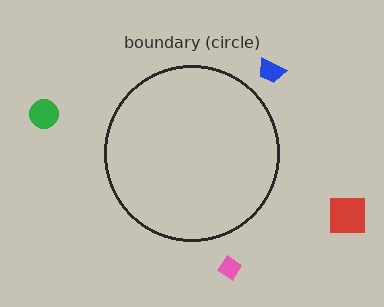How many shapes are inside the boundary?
0 inside, 4 outside.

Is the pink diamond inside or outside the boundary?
Outside.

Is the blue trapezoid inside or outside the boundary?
Outside.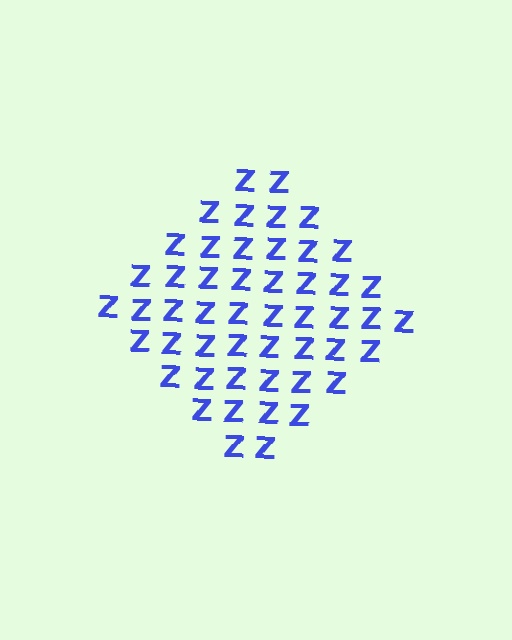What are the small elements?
The small elements are letter Z's.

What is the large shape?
The large shape is a diamond.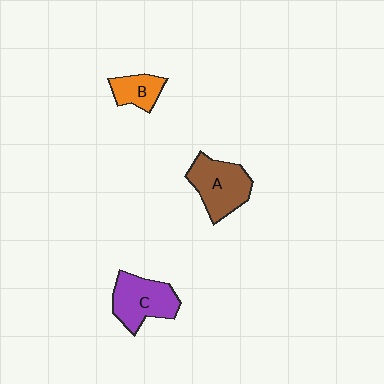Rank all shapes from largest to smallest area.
From largest to smallest: A (brown), C (purple), B (orange).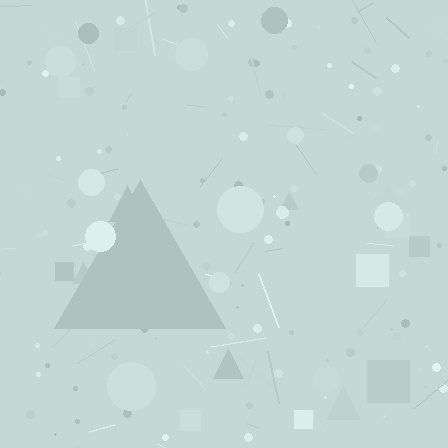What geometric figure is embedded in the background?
A triangle is embedded in the background.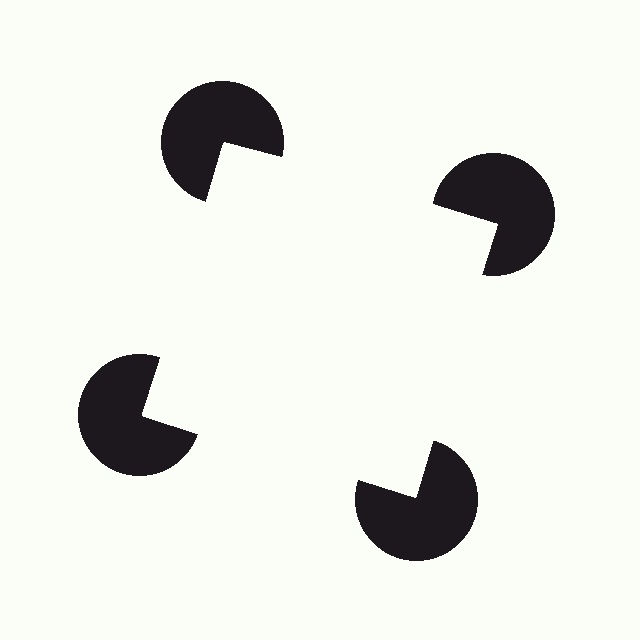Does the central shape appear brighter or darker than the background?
It typically appears slightly brighter than the background, even though no actual brightness change is drawn.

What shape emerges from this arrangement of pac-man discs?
An illusory square — its edges are inferred from the aligned wedge cuts in the pac-man discs, not physically drawn.